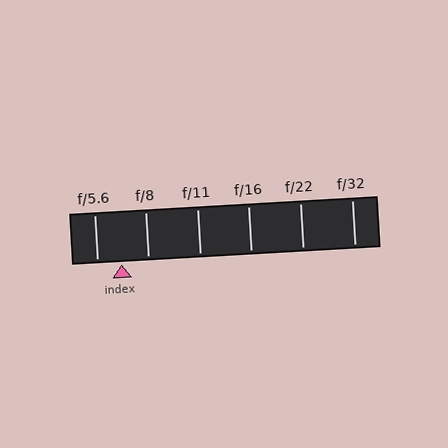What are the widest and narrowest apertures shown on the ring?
The widest aperture shown is f/5.6 and the narrowest is f/32.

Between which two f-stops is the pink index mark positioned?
The index mark is between f/5.6 and f/8.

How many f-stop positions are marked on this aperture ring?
There are 6 f-stop positions marked.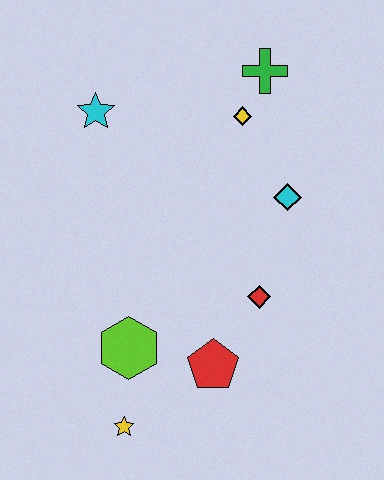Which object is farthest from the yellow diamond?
The yellow star is farthest from the yellow diamond.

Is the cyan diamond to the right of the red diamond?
Yes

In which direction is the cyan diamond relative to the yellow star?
The cyan diamond is above the yellow star.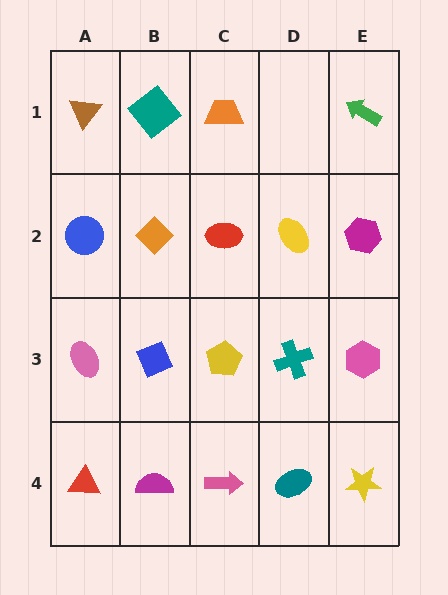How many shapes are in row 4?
5 shapes.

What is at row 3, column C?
A yellow pentagon.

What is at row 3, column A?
A pink ellipse.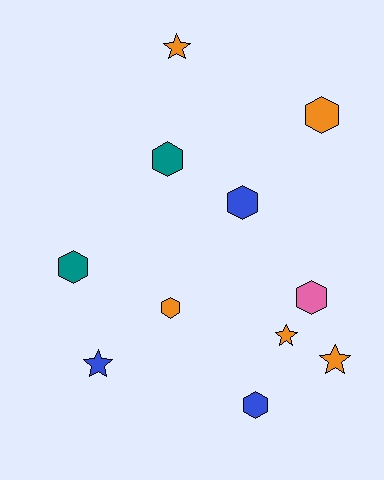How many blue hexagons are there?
There are 2 blue hexagons.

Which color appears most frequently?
Orange, with 5 objects.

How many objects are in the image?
There are 11 objects.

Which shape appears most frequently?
Hexagon, with 7 objects.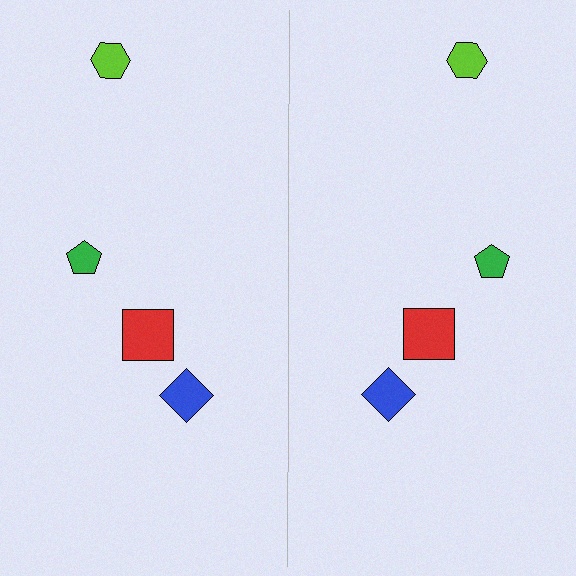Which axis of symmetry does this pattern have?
The pattern has a vertical axis of symmetry running through the center of the image.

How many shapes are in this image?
There are 8 shapes in this image.